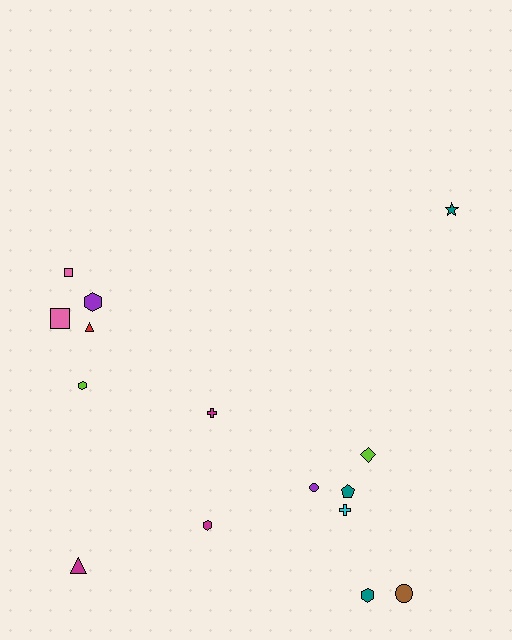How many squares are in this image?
There are 2 squares.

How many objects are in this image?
There are 15 objects.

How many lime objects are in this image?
There are 2 lime objects.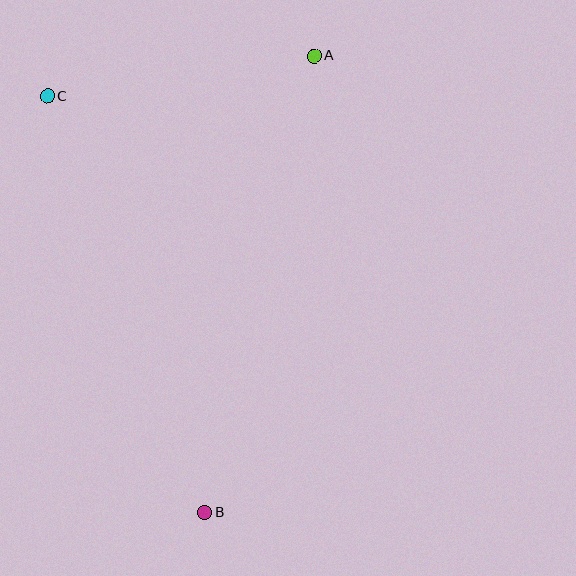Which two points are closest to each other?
Points A and C are closest to each other.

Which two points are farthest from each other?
Points A and B are farthest from each other.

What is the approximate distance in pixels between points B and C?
The distance between B and C is approximately 445 pixels.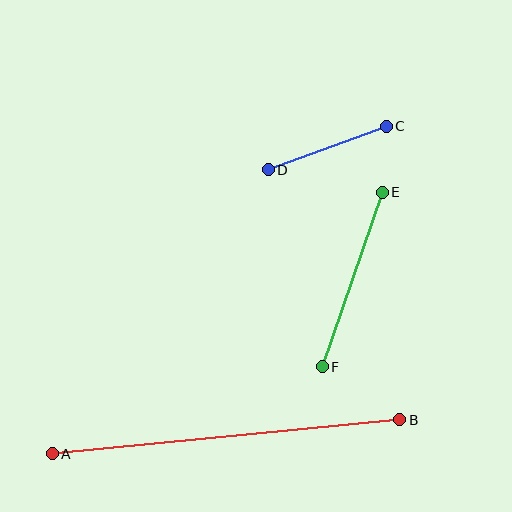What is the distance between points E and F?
The distance is approximately 184 pixels.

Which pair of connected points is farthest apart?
Points A and B are farthest apart.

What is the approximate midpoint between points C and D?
The midpoint is at approximately (327, 148) pixels.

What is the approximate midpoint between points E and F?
The midpoint is at approximately (352, 279) pixels.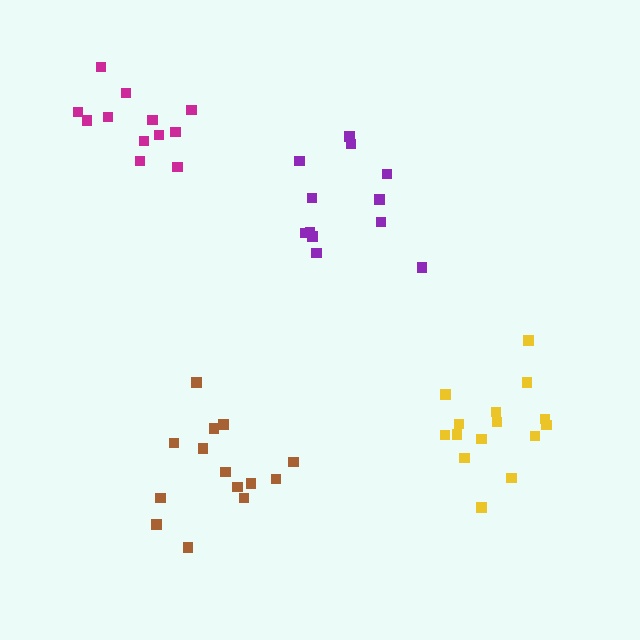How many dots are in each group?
Group 1: 14 dots, Group 2: 12 dots, Group 3: 15 dots, Group 4: 12 dots (53 total).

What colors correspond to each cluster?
The clusters are colored: brown, purple, yellow, magenta.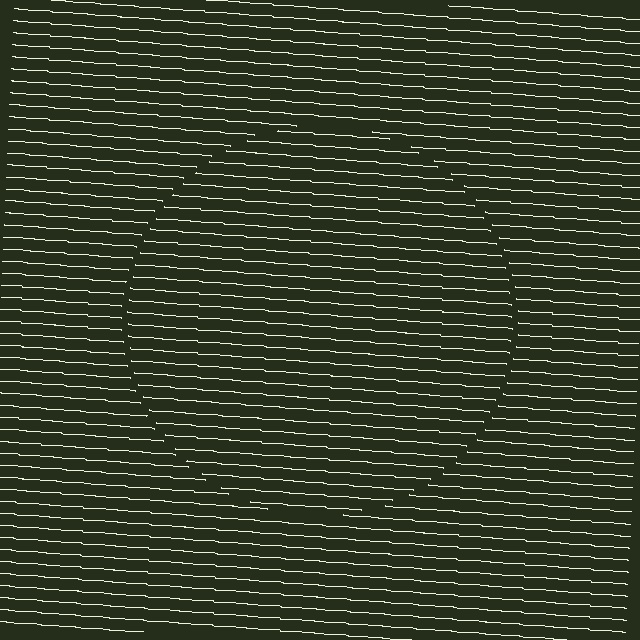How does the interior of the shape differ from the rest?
The interior of the shape contains the same grating, shifted by half a period — the contour is defined by the phase discontinuity where line-ends from the inner and outer gratings abut.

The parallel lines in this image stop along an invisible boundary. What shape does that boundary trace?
An illusory circle. The interior of the shape contains the same grating, shifted by half a period — the contour is defined by the phase discontinuity where line-ends from the inner and outer gratings abut.